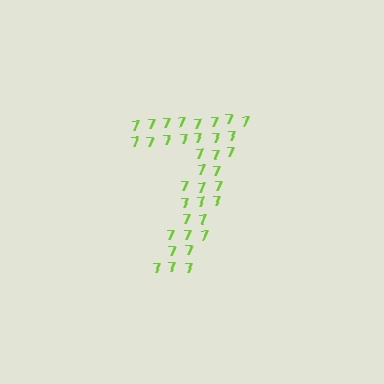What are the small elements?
The small elements are digit 7's.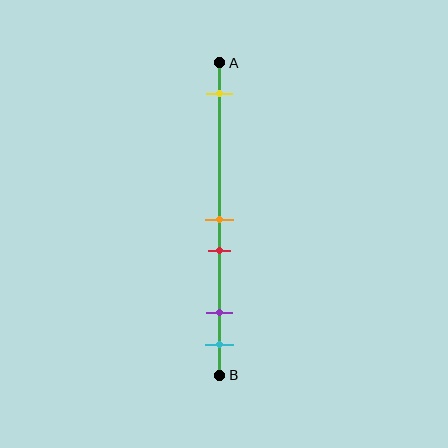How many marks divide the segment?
There are 5 marks dividing the segment.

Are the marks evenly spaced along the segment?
No, the marks are not evenly spaced.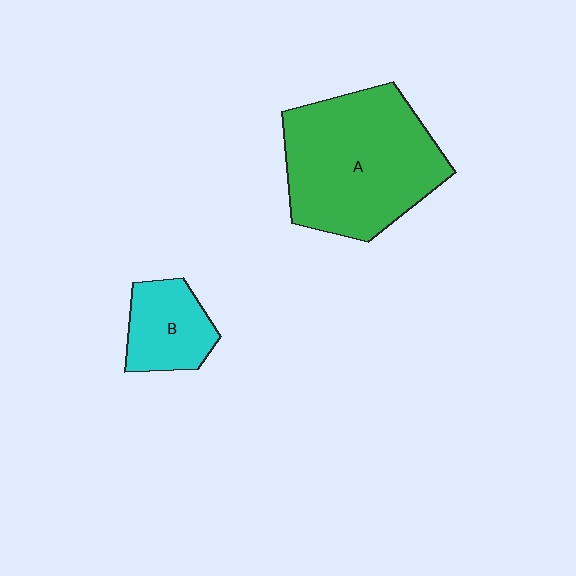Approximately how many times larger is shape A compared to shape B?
Approximately 2.7 times.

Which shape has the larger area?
Shape A (green).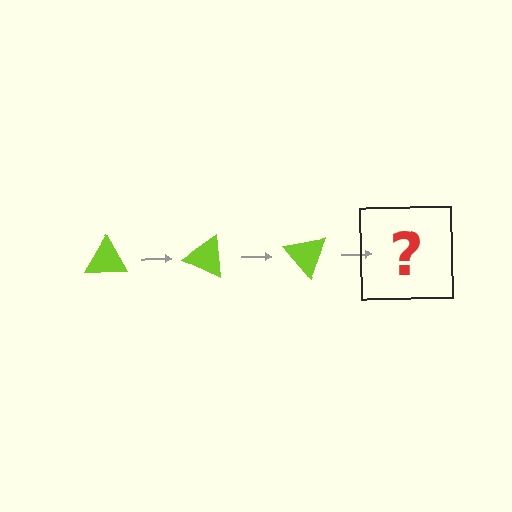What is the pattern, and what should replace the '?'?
The pattern is that the triangle rotates 25 degrees each step. The '?' should be a lime triangle rotated 75 degrees.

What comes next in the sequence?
The next element should be a lime triangle rotated 75 degrees.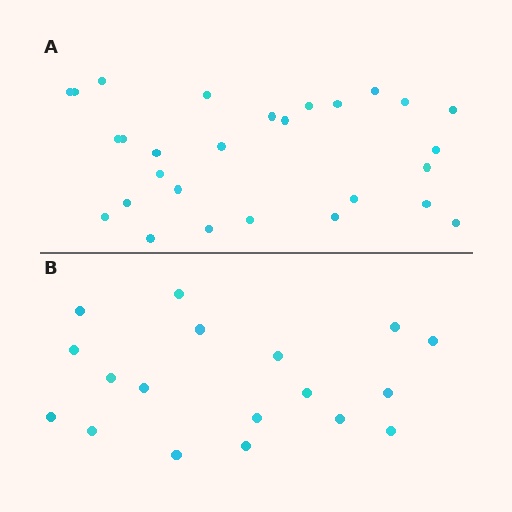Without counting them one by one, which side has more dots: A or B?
Region A (the top region) has more dots.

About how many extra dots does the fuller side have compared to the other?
Region A has roughly 10 or so more dots than region B.